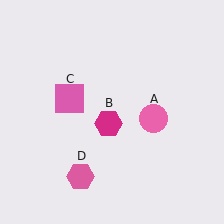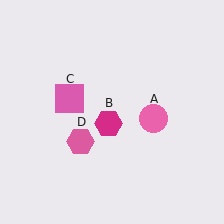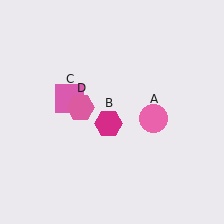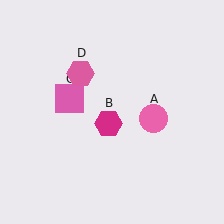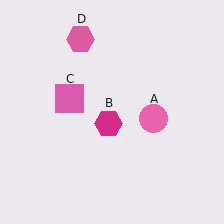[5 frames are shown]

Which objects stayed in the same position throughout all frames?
Pink circle (object A) and magenta hexagon (object B) and pink square (object C) remained stationary.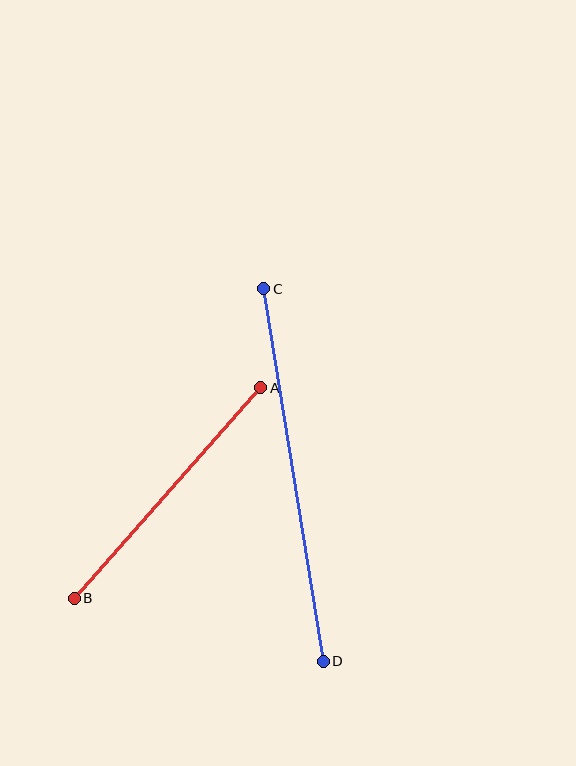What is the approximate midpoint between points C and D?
The midpoint is at approximately (294, 475) pixels.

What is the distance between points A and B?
The distance is approximately 281 pixels.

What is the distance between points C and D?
The distance is approximately 377 pixels.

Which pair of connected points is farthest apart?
Points C and D are farthest apart.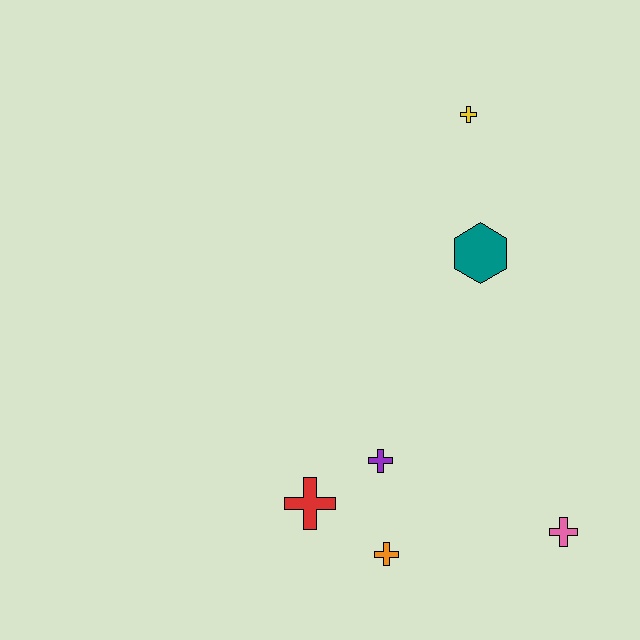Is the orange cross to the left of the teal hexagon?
Yes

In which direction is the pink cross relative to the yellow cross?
The pink cross is below the yellow cross.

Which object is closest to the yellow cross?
The teal hexagon is closest to the yellow cross.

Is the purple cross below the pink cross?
No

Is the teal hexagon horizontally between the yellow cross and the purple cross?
No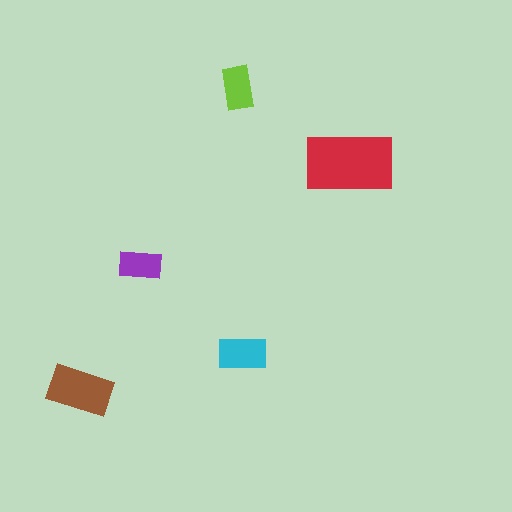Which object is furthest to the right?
The red rectangle is rightmost.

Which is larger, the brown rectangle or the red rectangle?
The red one.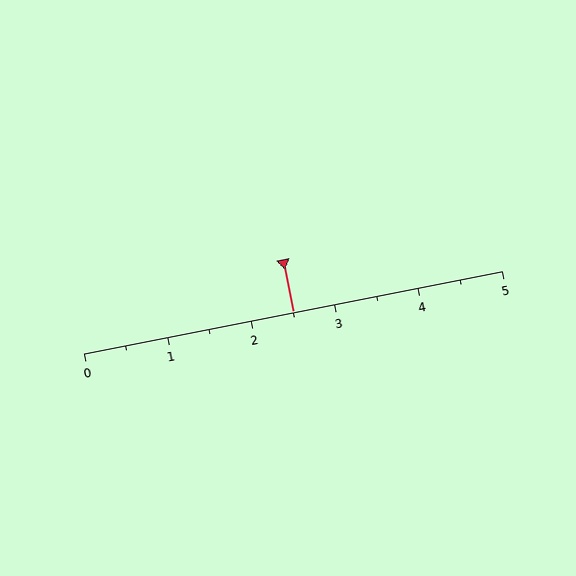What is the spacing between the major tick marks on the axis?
The major ticks are spaced 1 apart.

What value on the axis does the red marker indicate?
The marker indicates approximately 2.5.